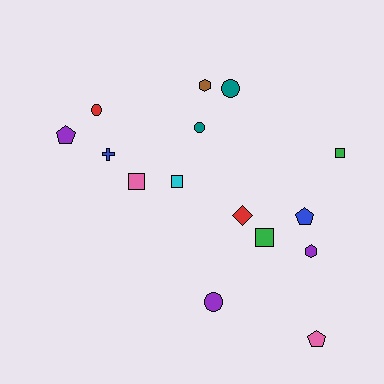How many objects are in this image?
There are 15 objects.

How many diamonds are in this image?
There is 1 diamond.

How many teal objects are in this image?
There are 2 teal objects.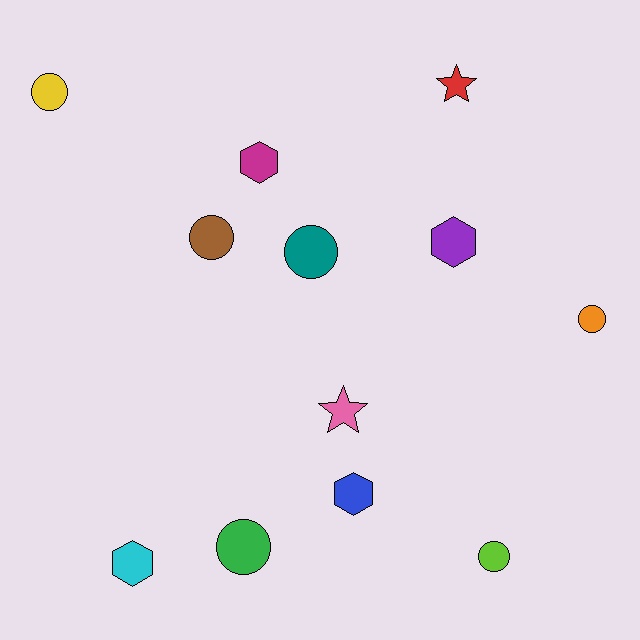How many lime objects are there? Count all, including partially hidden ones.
There is 1 lime object.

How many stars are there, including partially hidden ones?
There are 2 stars.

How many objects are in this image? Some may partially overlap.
There are 12 objects.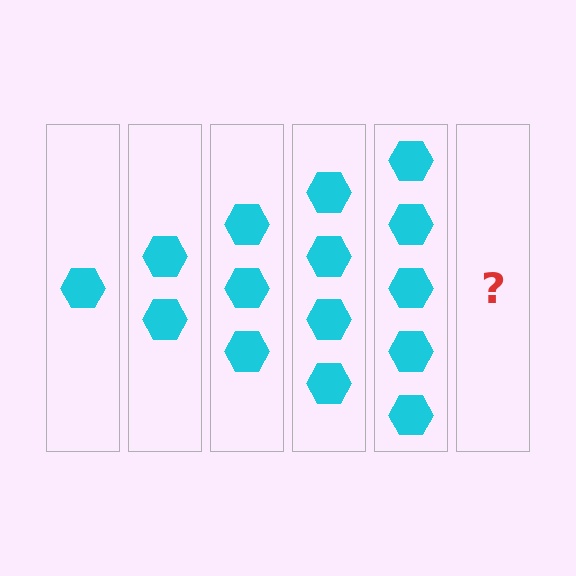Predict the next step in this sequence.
The next step is 6 hexagons.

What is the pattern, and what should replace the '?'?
The pattern is that each step adds one more hexagon. The '?' should be 6 hexagons.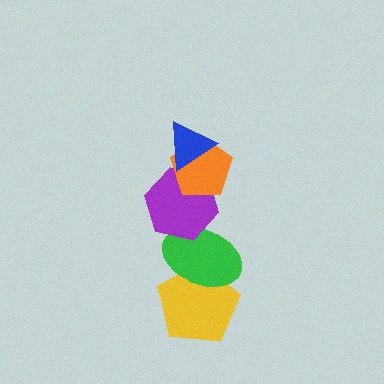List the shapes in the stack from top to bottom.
From top to bottom: the blue triangle, the orange pentagon, the purple hexagon, the green ellipse, the yellow pentagon.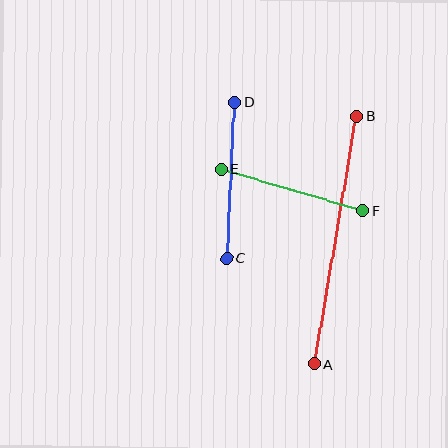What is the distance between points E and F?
The distance is approximately 148 pixels.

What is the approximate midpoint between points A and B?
The midpoint is at approximately (335, 240) pixels.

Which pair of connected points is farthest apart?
Points A and B are farthest apart.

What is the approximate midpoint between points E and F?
The midpoint is at approximately (292, 190) pixels.